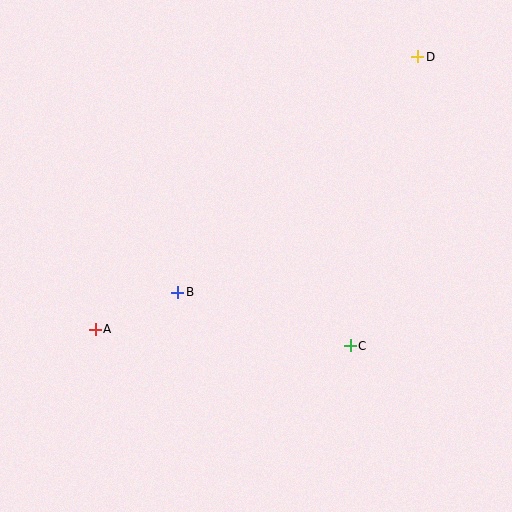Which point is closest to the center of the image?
Point B at (178, 293) is closest to the center.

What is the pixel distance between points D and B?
The distance between D and B is 337 pixels.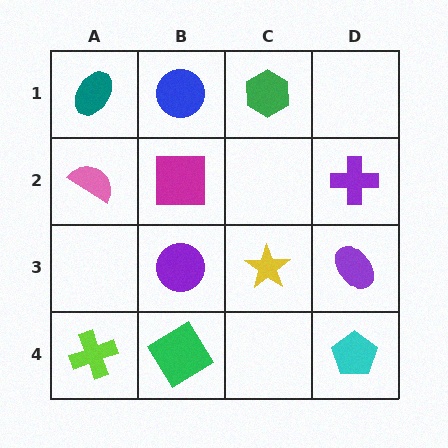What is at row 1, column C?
A green hexagon.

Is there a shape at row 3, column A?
No, that cell is empty.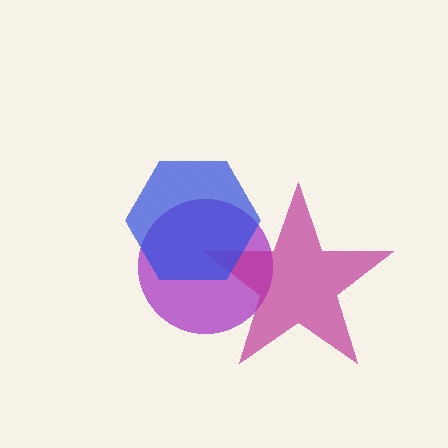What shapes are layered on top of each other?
The layered shapes are: a purple circle, a magenta star, a blue hexagon.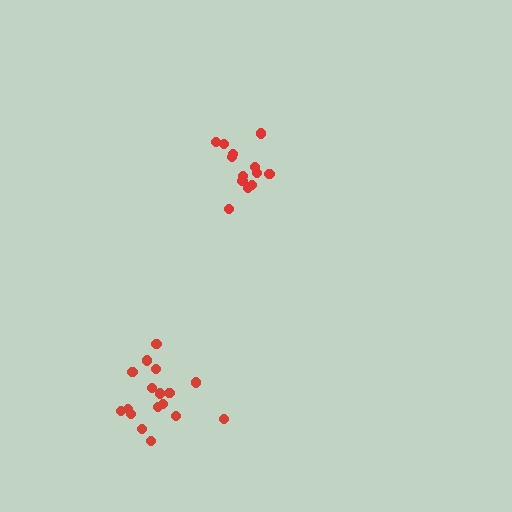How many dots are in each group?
Group 1: 17 dots, Group 2: 13 dots (30 total).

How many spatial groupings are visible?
There are 2 spatial groupings.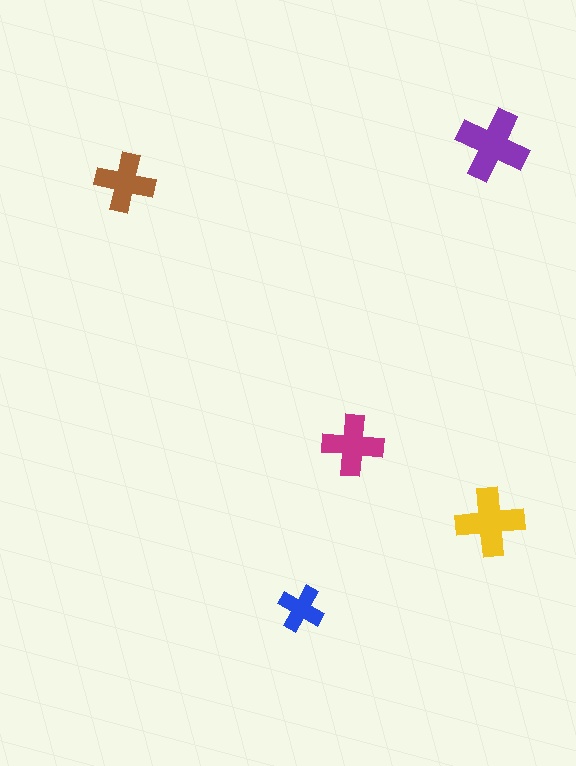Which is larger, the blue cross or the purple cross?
The purple one.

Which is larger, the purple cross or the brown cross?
The purple one.